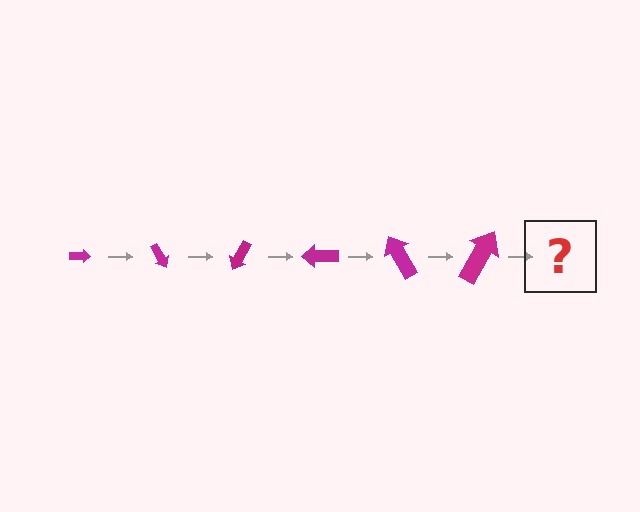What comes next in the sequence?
The next element should be an arrow, larger than the previous one and rotated 360 degrees from the start.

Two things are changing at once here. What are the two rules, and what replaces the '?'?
The two rules are that the arrow grows larger each step and it rotates 60 degrees each step. The '?' should be an arrow, larger than the previous one and rotated 360 degrees from the start.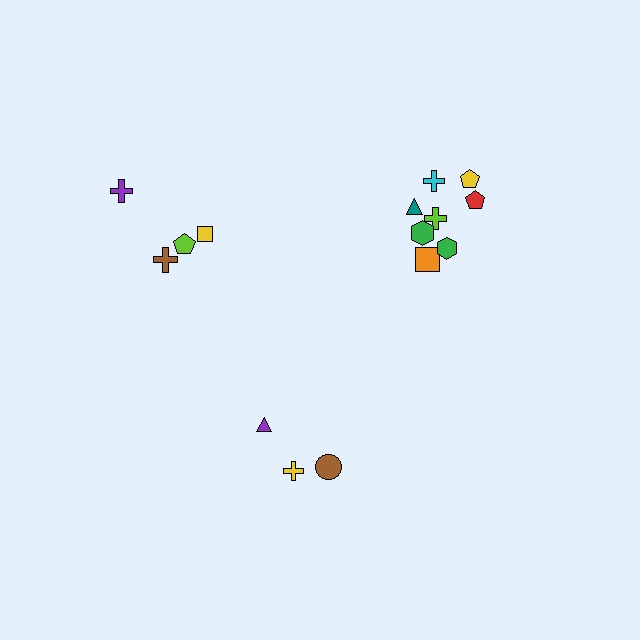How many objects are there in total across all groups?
There are 15 objects.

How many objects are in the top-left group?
There are 4 objects.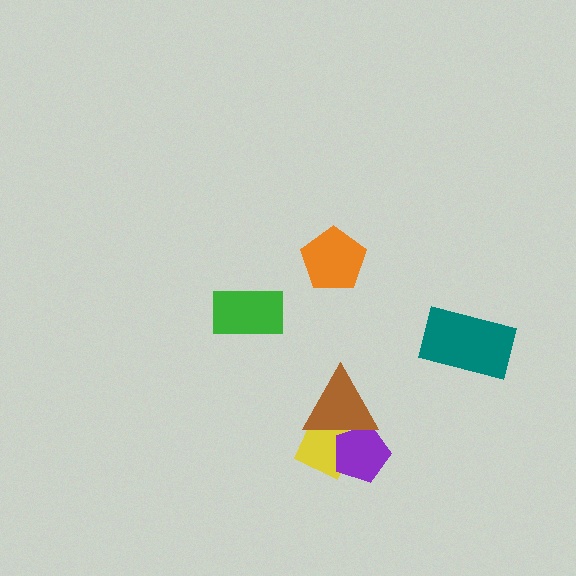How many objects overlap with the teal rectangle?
0 objects overlap with the teal rectangle.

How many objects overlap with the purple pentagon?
2 objects overlap with the purple pentagon.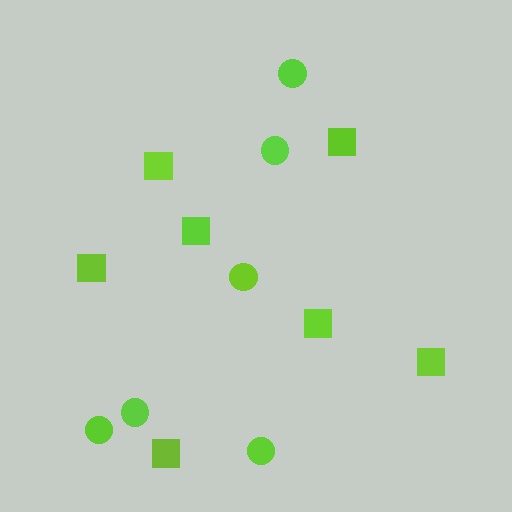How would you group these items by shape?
There are 2 groups: one group of squares (7) and one group of circles (6).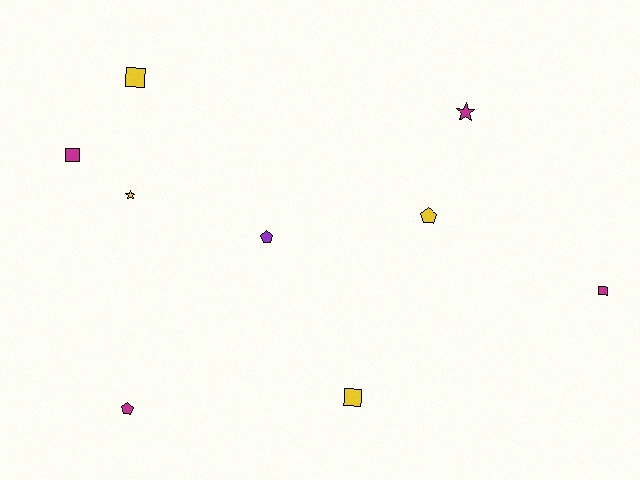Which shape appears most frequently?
Square, with 4 objects.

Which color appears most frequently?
Magenta, with 4 objects.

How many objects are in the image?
There are 9 objects.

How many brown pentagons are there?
There are no brown pentagons.